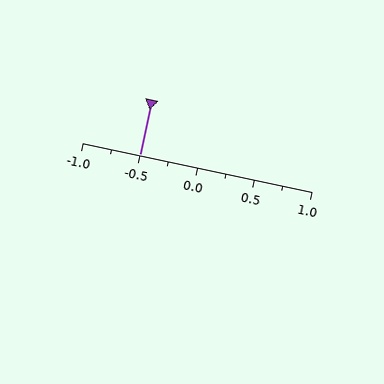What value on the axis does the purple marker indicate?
The marker indicates approximately -0.5.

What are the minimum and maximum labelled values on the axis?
The axis runs from -1.0 to 1.0.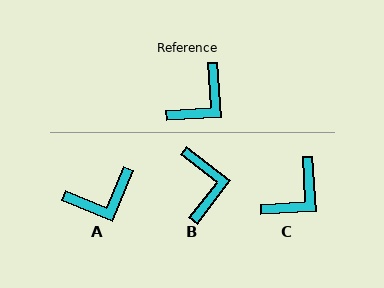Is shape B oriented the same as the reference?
No, it is off by about 49 degrees.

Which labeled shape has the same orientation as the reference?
C.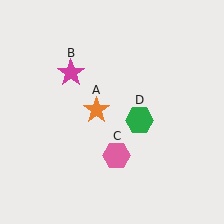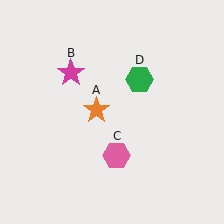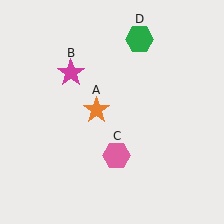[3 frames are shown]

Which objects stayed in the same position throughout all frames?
Orange star (object A) and magenta star (object B) and pink hexagon (object C) remained stationary.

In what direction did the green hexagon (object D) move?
The green hexagon (object D) moved up.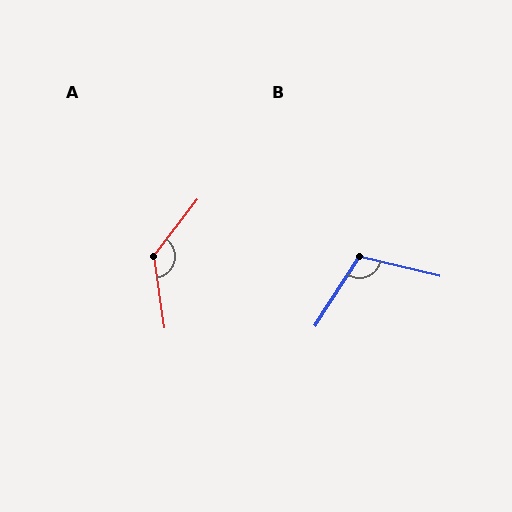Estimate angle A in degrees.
Approximately 135 degrees.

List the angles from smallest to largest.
B (109°), A (135°).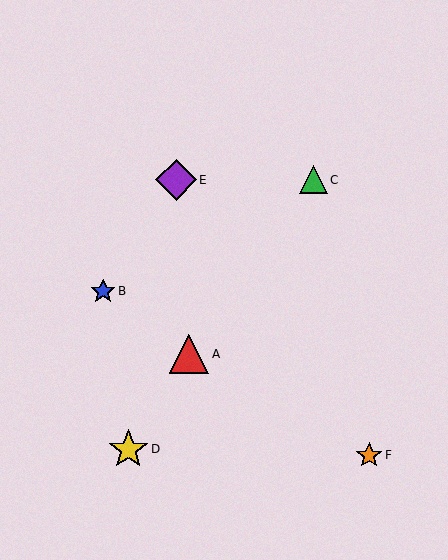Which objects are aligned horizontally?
Objects C, E are aligned horizontally.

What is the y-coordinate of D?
Object D is at y≈449.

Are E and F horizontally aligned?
No, E is at y≈180 and F is at y≈455.